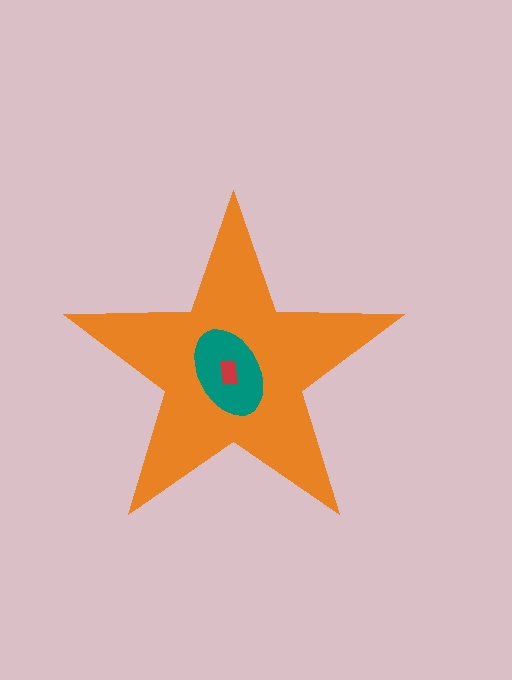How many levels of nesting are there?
3.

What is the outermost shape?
The orange star.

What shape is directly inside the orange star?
The teal ellipse.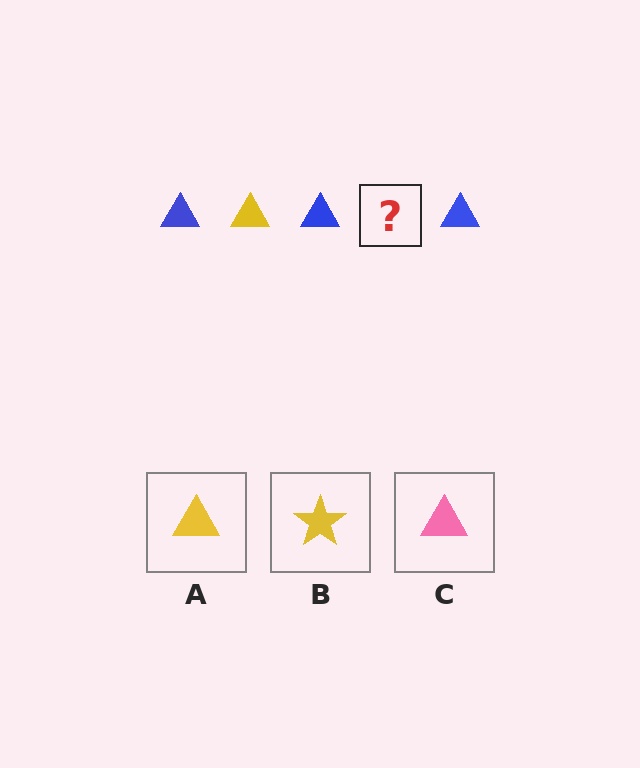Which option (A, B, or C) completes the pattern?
A.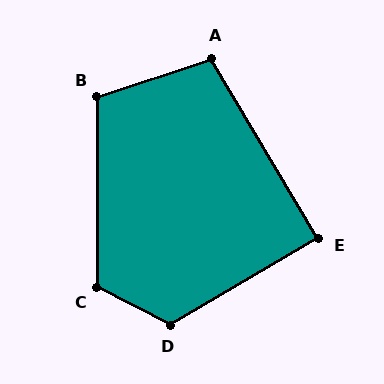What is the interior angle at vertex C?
Approximately 117 degrees (obtuse).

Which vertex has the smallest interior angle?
E, at approximately 90 degrees.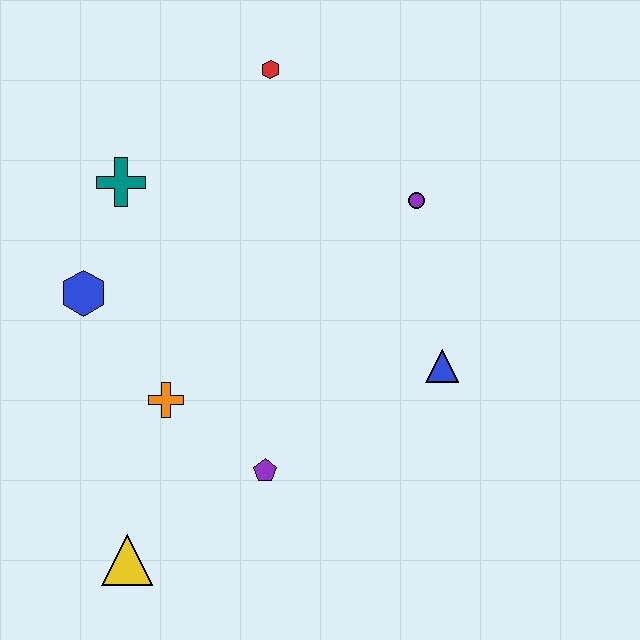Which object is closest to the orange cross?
The purple pentagon is closest to the orange cross.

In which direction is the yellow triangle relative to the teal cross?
The yellow triangle is below the teal cross.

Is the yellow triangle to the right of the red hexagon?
No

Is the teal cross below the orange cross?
No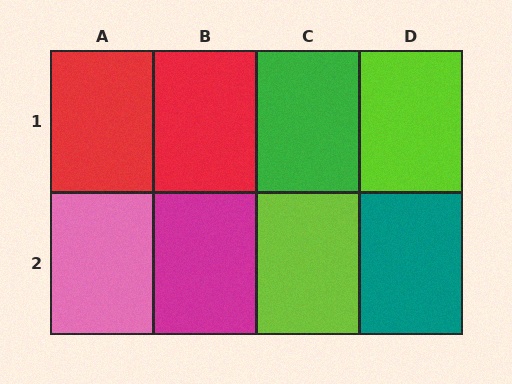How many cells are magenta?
1 cell is magenta.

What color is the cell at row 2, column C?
Lime.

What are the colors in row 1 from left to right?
Red, red, green, lime.